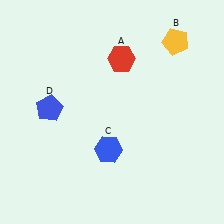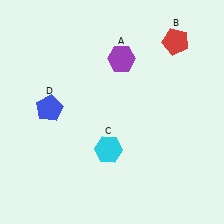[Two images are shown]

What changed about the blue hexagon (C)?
In Image 1, C is blue. In Image 2, it changed to cyan.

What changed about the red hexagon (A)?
In Image 1, A is red. In Image 2, it changed to purple.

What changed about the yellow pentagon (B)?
In Image 1, B is yellow. In Image 2, it changed to red.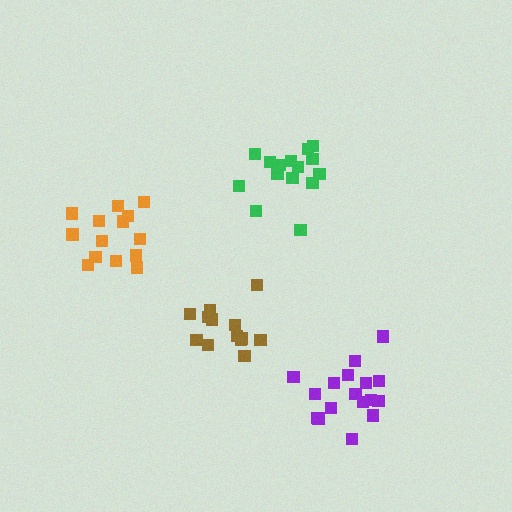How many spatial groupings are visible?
There are 4 spatial groupings.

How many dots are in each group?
Group 1: 14 dots, Group 2: 17 dots, Group 3: 13 dots, Group 4: 15 dots (59 total).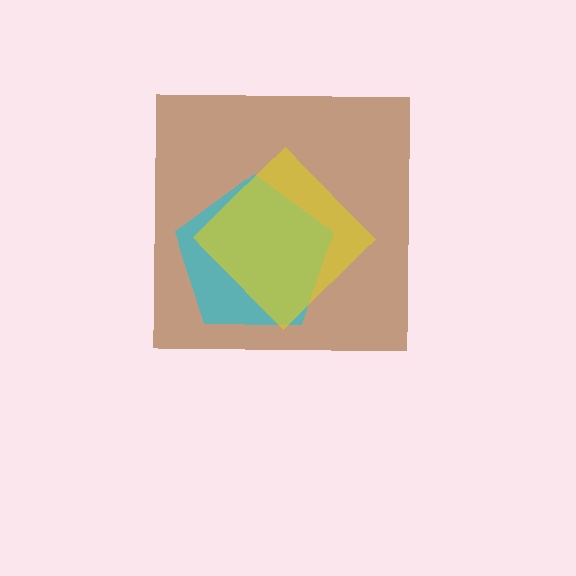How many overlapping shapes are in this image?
There are 3 overlapping shapes in the image.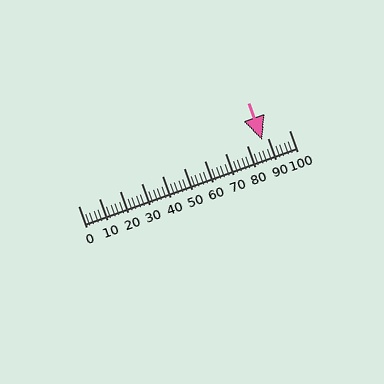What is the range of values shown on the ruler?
The ruler shows values from 0 to 100.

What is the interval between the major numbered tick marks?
The major tick marks are spaced 10 units apart.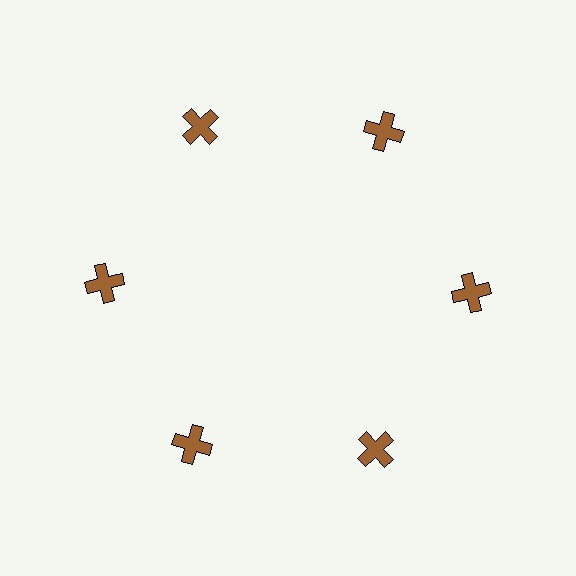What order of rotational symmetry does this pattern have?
This pattern has 6-fold rotational symmetry.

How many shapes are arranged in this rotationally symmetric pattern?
There are 6 shapes, arranged in 6 groups of 1.